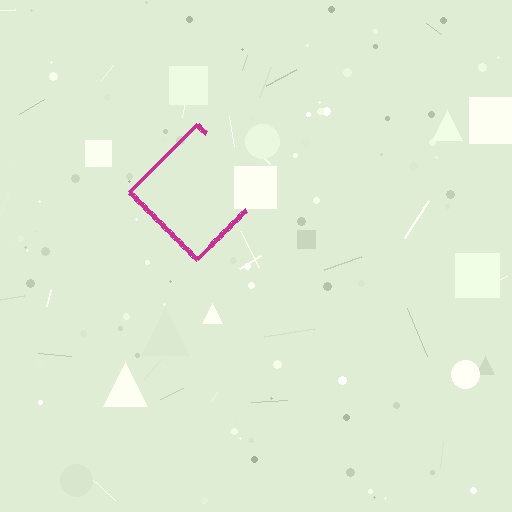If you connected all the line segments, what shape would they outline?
They would outline a diamond.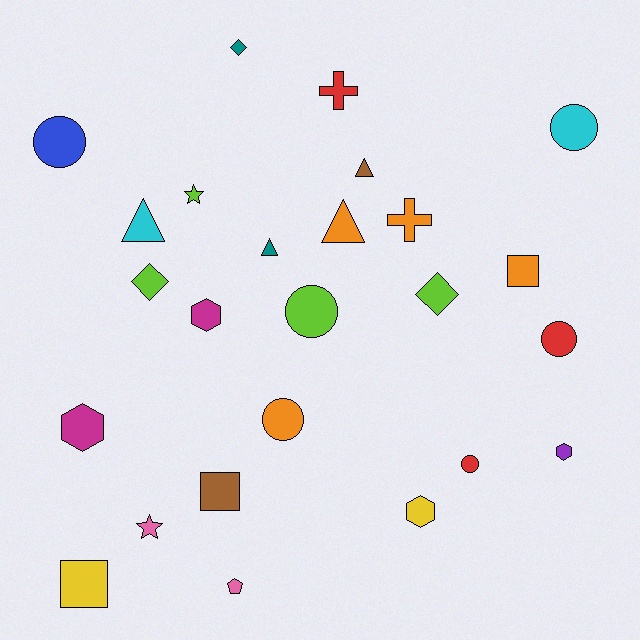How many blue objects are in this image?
There is 1 blue object.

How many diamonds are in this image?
There are 3 diamonds.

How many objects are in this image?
There are 25 objects.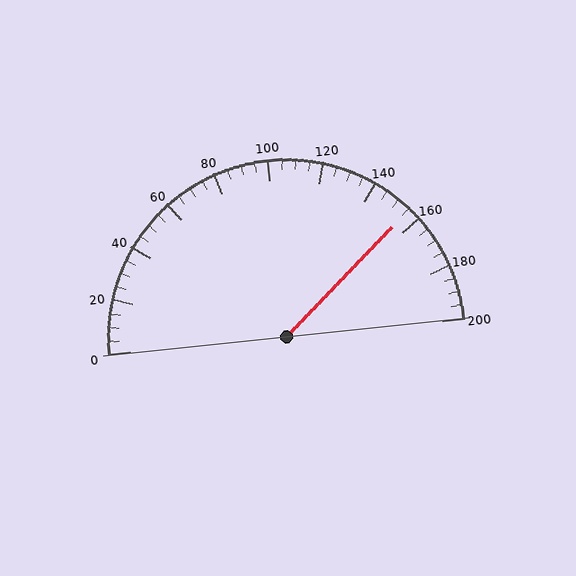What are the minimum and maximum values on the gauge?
The gauge ranges from 0 to 200.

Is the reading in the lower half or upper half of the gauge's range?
The reading is in the upper half of the range (0 to 200).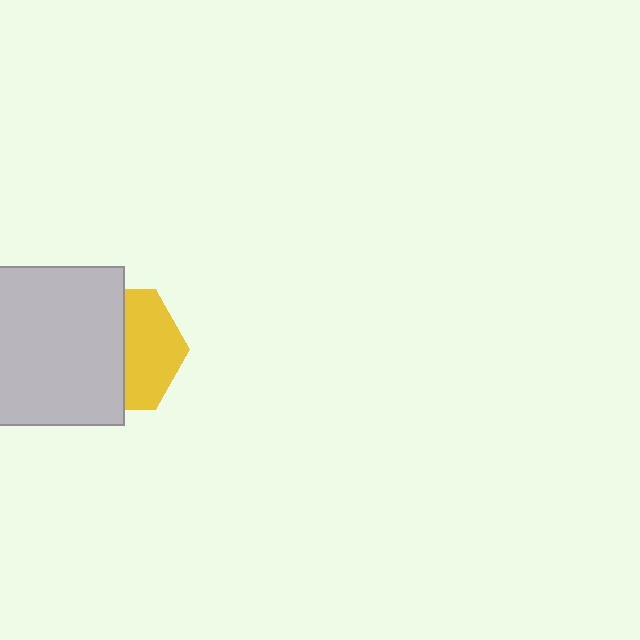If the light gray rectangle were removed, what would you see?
You would see the complete yellow hexagon.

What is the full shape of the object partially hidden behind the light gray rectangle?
The partially hidden object is a yellow hexagon.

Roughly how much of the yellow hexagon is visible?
About half of it is visible (roughly 45%).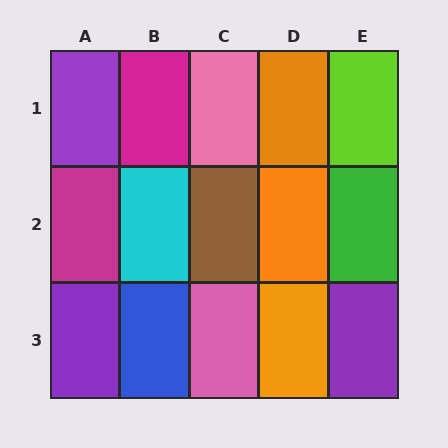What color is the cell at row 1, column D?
Orange.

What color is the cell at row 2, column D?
Orange.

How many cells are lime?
1 cell is lime.